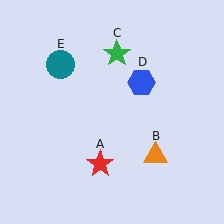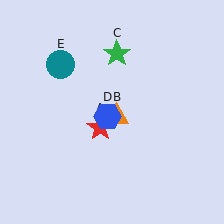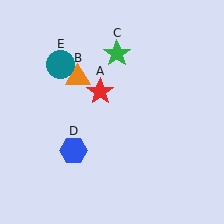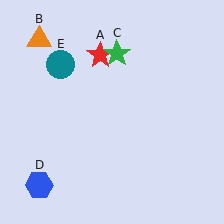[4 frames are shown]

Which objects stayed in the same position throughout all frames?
Green star (object C) and teal circle (object E) remained stationary.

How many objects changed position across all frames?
3 objects changed position: red star (object A), orange triangle (object B), blue hexagon (object D).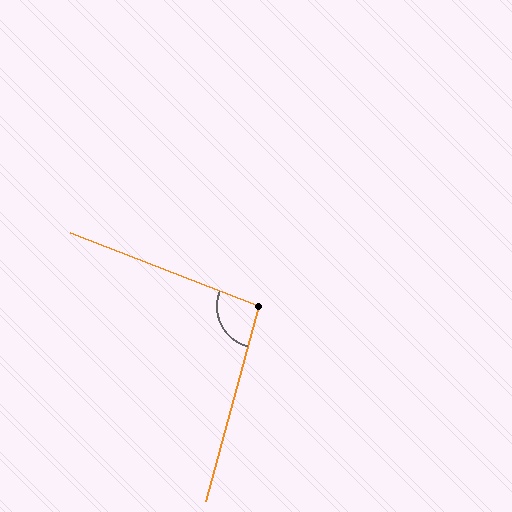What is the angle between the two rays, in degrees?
Approximately 96 degrees.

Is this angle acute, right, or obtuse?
It is obtuse.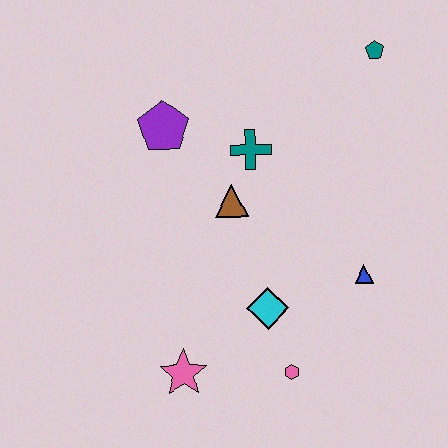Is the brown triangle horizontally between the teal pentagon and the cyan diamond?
No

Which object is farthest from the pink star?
The teal pentagon is farthest from the pink star.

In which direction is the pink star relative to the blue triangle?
The pink star is to the left of the blue triangle.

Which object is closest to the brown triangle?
The teal cross is closest to the brown triangle.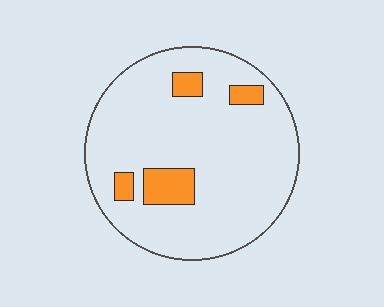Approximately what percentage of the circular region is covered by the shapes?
Approximately 10%.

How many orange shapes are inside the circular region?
4.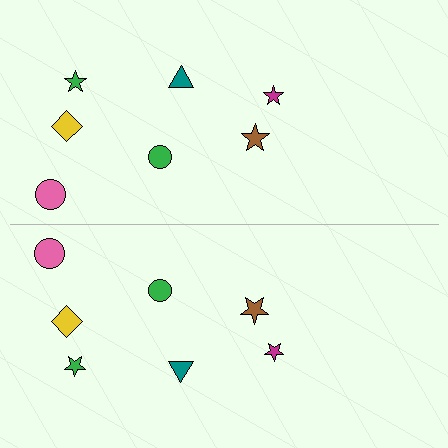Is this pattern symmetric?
Yes, this pattern has bilateral (reflection) symmetry.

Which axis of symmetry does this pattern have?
The pattern has a horizontal axis of symmetry running through the center of the image.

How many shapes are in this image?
There are 14 shapes in this image.